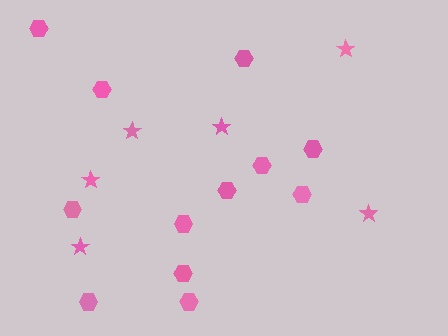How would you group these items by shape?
There are 2 groups: one group of hexagons (12) and one group of stars (6).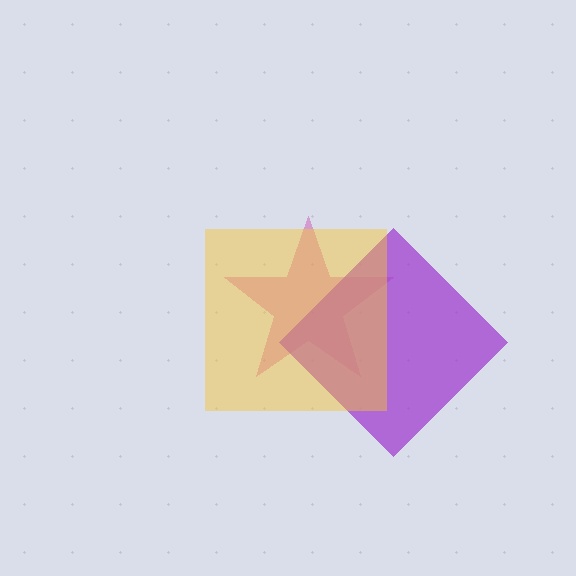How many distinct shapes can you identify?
There are 3 distinct shapes: a magenta star, a purple diamond, a yellow square.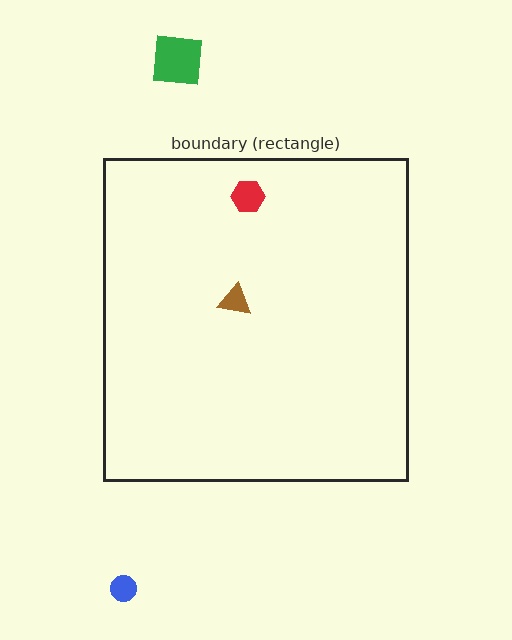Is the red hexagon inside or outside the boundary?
Inside.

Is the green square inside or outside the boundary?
Outside.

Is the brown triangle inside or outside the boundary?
Inside.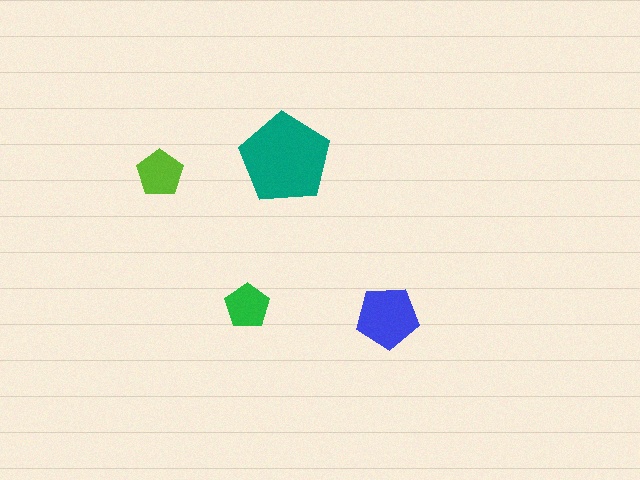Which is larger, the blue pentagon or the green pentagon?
The blue one.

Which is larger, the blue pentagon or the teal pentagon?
The teal one.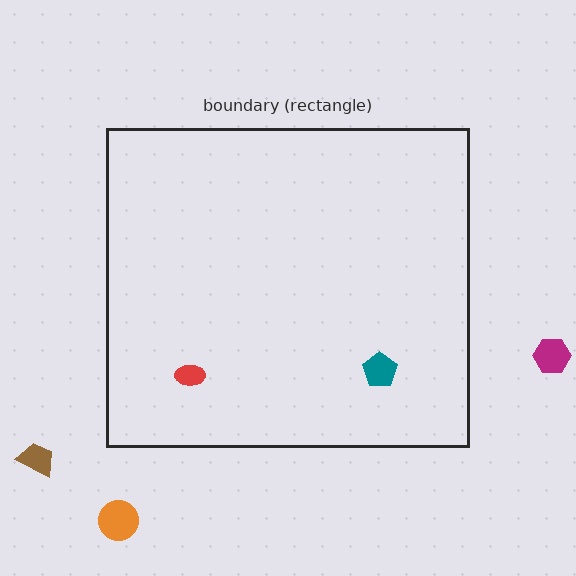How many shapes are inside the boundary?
2 inside, 3 outside.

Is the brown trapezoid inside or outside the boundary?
Outside.